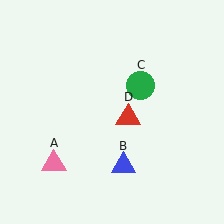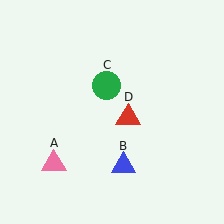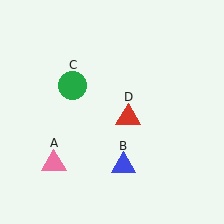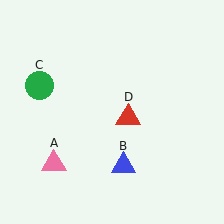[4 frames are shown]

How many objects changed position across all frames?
1 object changed position: green circle (object C).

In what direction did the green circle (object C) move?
The green circle (object C) moved left.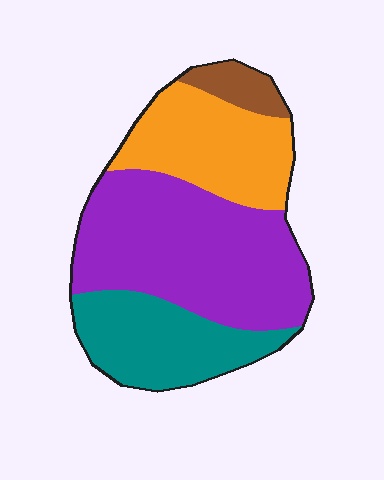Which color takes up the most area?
Purple, at roughly 45%.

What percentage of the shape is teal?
Teal covers 23% of the shape.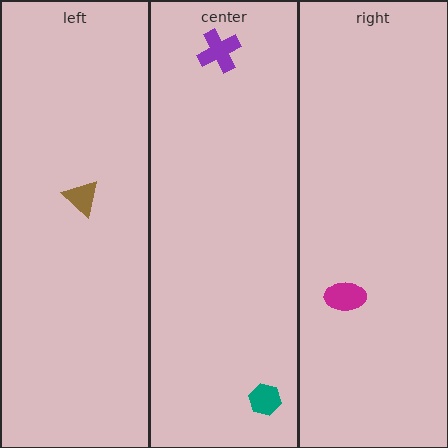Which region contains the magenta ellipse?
The right region.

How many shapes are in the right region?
1.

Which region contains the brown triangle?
The left region.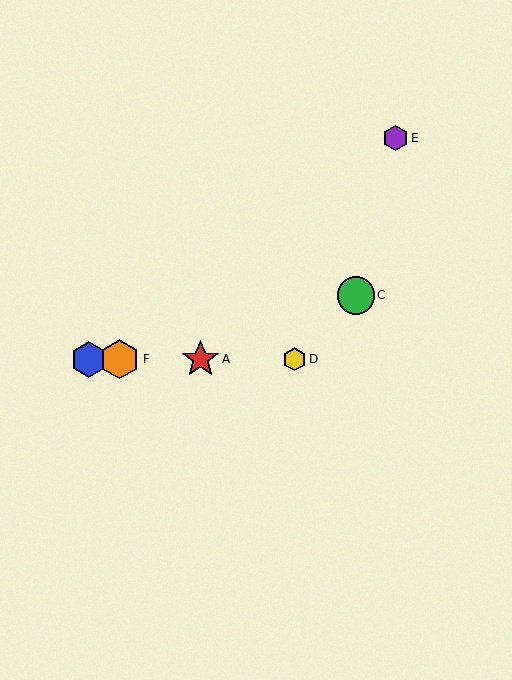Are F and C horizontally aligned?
No, F is at y≈359 and C is at y≈295.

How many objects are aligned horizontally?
4 objects (A, B, D, F) are aligned horizontally.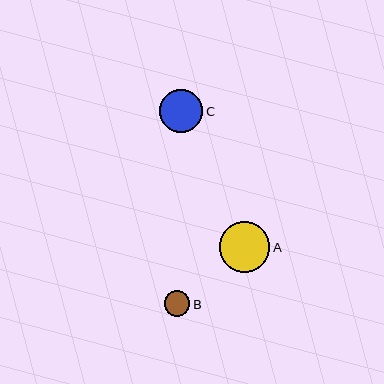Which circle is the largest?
Circle A is the largest with a size of approximately 51 pixels.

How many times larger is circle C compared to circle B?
Circle C is approximately 1.7 times the size of circle B.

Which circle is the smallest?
Circle B is the smallest with a size of approximately 25 pixels.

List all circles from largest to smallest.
From largest to smallest: A, C, B.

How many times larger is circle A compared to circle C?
Circle A is approximately 1.2 times the size of circle C.